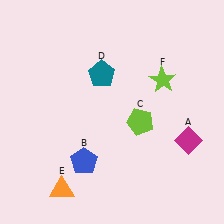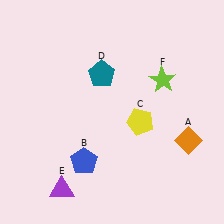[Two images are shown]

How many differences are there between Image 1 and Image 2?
There are 3 differences between the two images.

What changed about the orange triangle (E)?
In Image 1, E is orange. In Image 2, it changed to purple.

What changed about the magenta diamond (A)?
In Image 1, A is magenta. In Image 2, it changed to orange.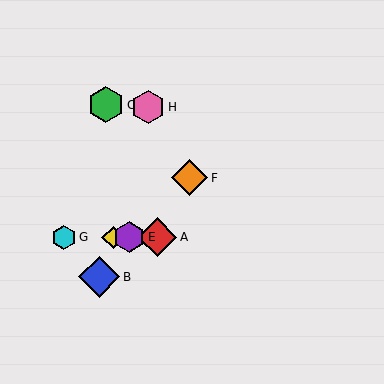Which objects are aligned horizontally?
Objects A, D, E, G are aligned horizontally.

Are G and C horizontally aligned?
No, G is at y≈237 and C is at y≈105.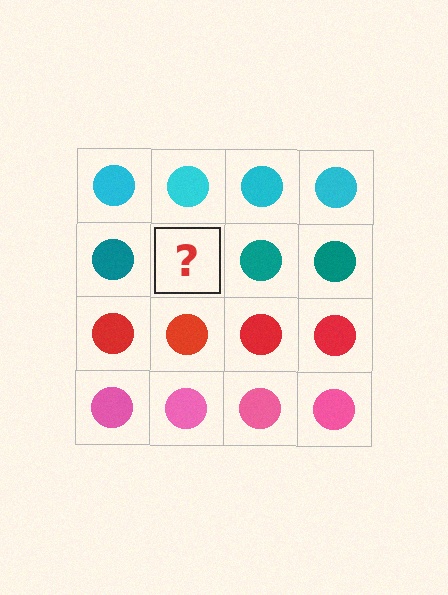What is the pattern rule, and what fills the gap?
The rule is that each row has a consistent color. The gap should be filled with a teal circle.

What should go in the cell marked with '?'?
The missing cell should contain a teal circle.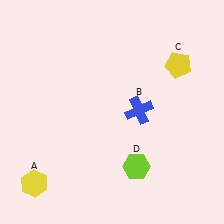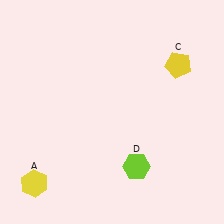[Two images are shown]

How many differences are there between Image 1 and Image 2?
There is 1 difference between the two images.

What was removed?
The blue cross (B) was removed in Image 2.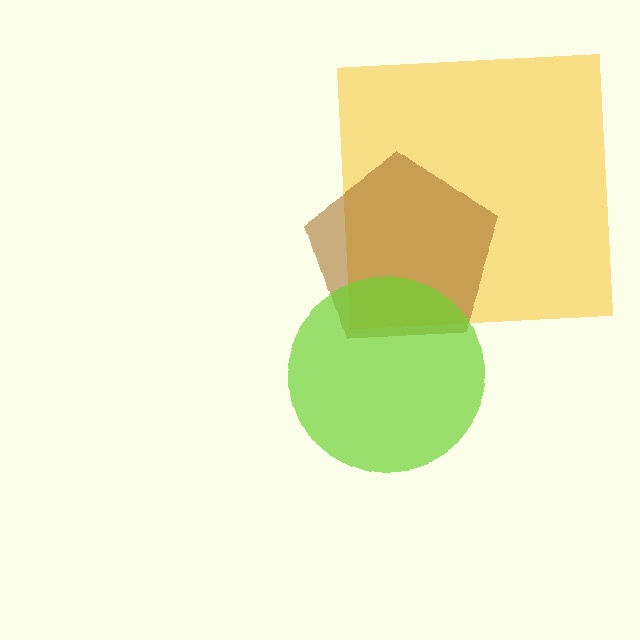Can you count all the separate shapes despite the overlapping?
Yes, there are 3 separate shapes.